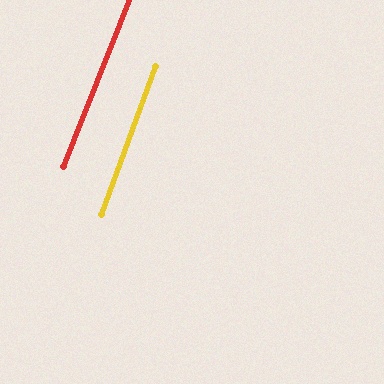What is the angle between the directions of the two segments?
Approximately 2 degrees.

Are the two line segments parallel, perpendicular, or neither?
Parallel — their directions differ by only 1.6°.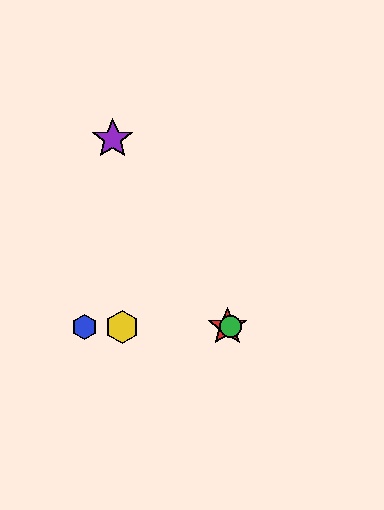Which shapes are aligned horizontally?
The red star, the blue hexagon, the green circle, the yellow hexagon are aligned horizontally.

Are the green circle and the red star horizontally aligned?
Yes, both are at y≈327.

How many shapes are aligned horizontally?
4 shapes (the red star, the blue hexagon, the green circle, the yellow hexagon) are aligned horizontally.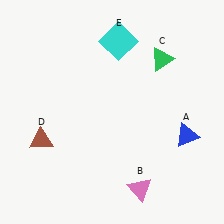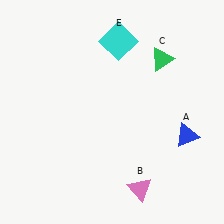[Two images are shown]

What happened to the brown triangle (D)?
The brown triangle (D) was removed in Image 2. It was in the bottom-left area of Image 1.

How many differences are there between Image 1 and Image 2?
There is 1 difference between the two images.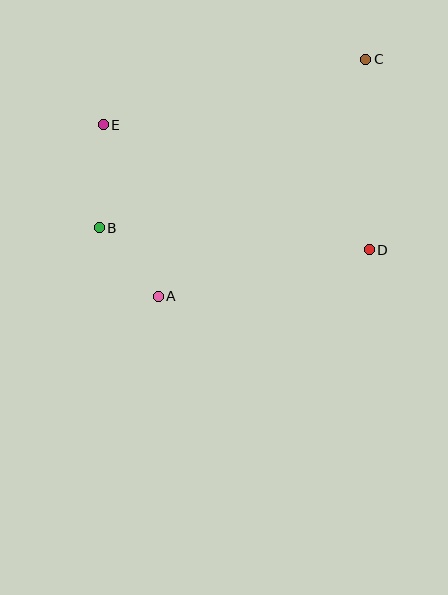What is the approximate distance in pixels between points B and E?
The distance between B and E is approximately 103 pixels.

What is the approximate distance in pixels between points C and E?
The distance between C and E is approximately 271 pixels.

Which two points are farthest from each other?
Points B and C are farthest from each other.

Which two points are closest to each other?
Points A and B are closest to each other.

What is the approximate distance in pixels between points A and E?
The distance between A and E is approximately 180 pixels.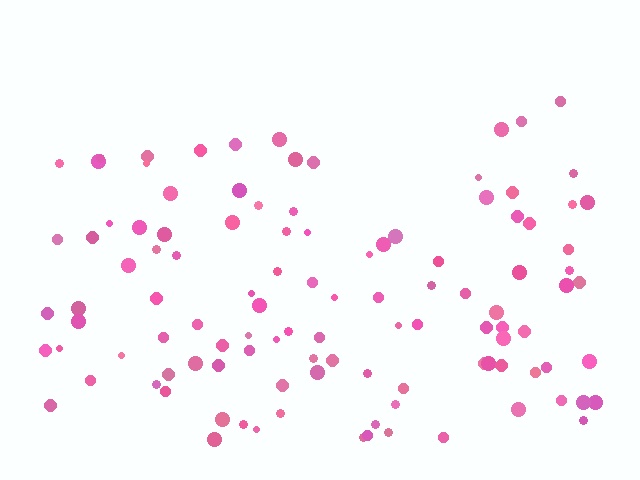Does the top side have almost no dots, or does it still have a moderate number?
Still a moderate number, just noticeably fewer than the bottom.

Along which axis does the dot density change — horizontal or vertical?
Vertical.